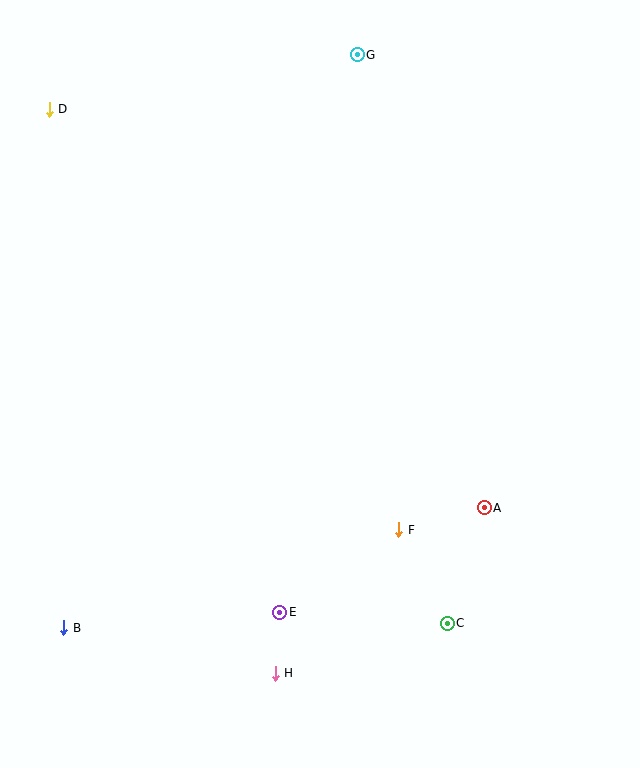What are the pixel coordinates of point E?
Point E is at (280, 612).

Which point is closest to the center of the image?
Point F at (399, 530) is closest to the center.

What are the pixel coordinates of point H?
Point H is at (275, 673).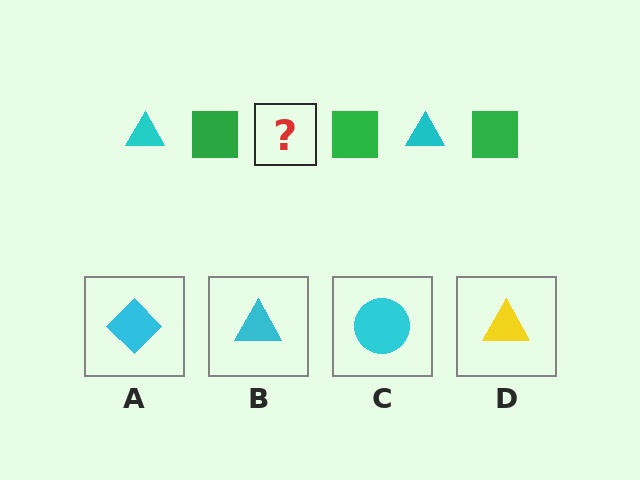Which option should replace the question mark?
Option B.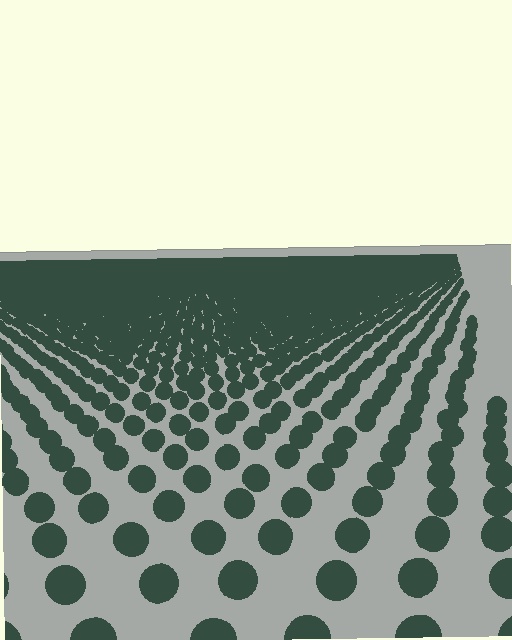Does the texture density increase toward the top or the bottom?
Density increases toward the top.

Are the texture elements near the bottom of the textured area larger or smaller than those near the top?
Larger. Near the bottom, elements are closer to the viewer and appear at a bigger on-screen size.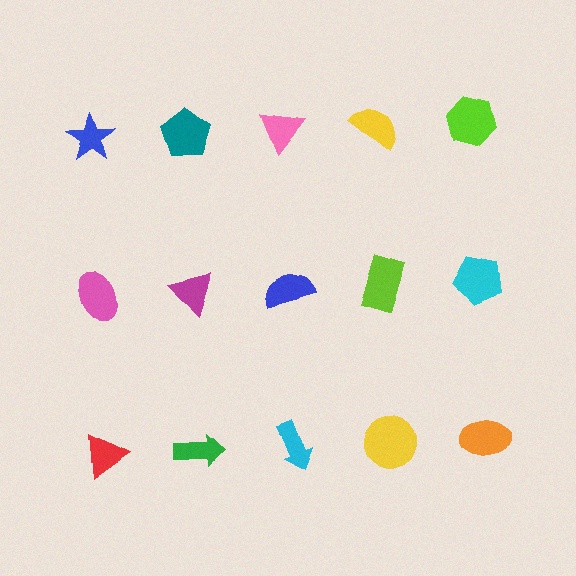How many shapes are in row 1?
5 shapes.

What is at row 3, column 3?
A cyan arrow.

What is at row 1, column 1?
A blue star.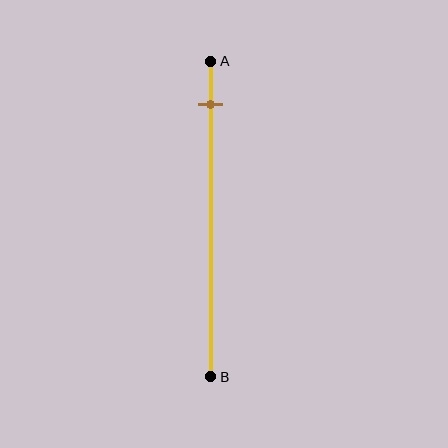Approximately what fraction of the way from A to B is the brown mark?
The brown mark is approximately 15% of the way from A to B.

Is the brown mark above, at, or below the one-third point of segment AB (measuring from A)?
The brown mark is above the one-third point of segment AB.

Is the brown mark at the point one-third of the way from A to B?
No, the mark is at about 15% from A, not at the 33% one-third point.